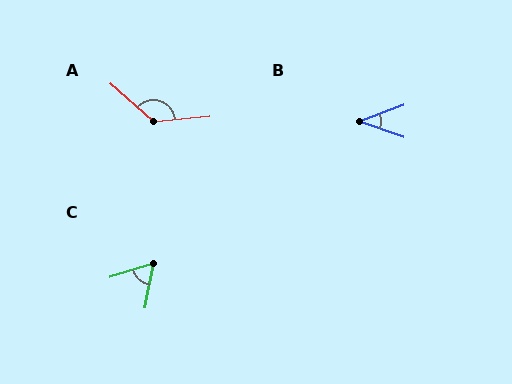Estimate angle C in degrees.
Approximately 62 degrees.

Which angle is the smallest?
B, at approximately 39 degrees.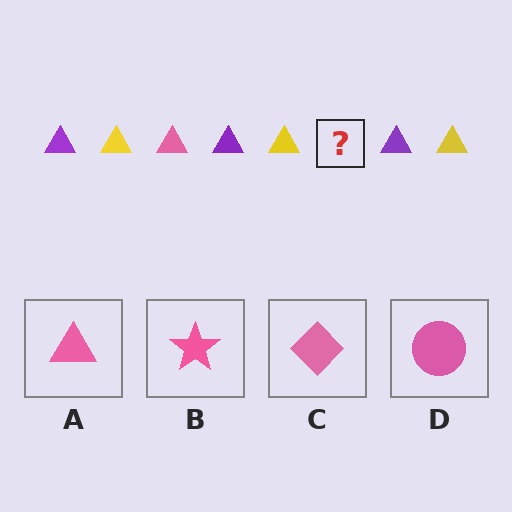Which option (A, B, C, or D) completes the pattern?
A.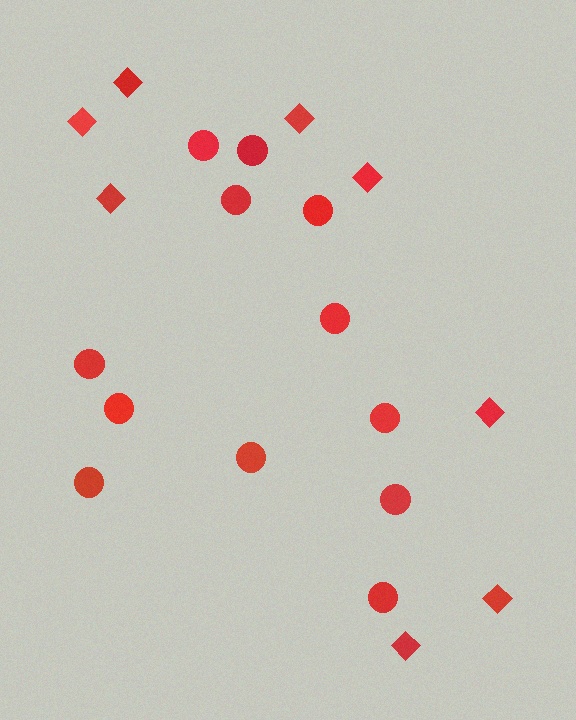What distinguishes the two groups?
There are 2 groups: one group of diamonds (8) and one group of circles (12).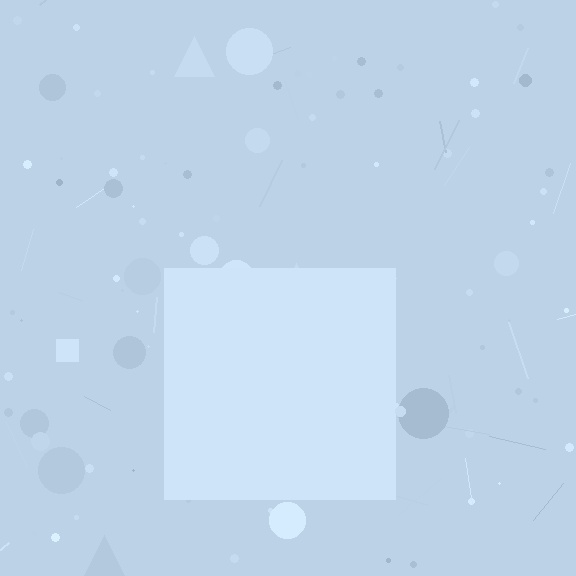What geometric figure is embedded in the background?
A square is embedded in the background.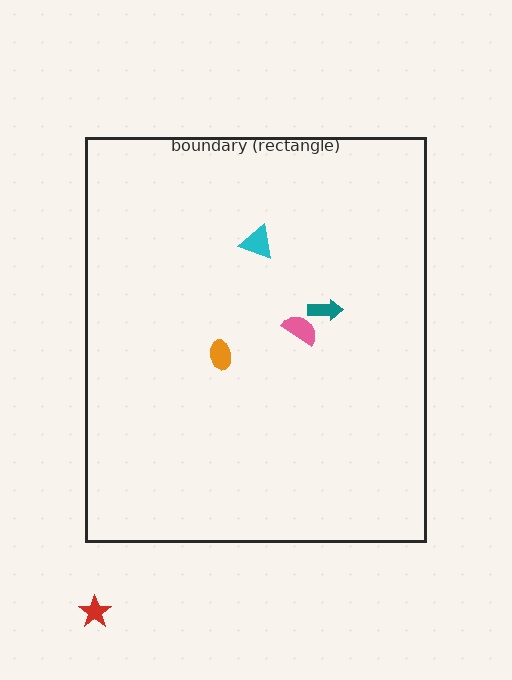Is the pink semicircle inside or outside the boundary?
Inside.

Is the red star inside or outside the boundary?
Outside.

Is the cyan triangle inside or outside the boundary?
Inside.